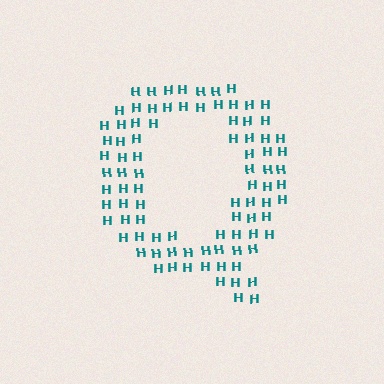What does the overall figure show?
The overall figure shows the letter Q.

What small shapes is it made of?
It is made of small letter H's.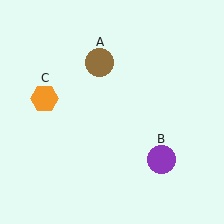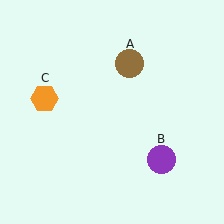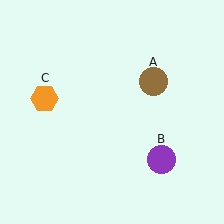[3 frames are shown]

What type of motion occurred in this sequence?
The brown circle (object A) rotated clockwise around the center of the scene.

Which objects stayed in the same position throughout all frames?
Purple circle (object B) and orange hexagon (object C) remained stationary.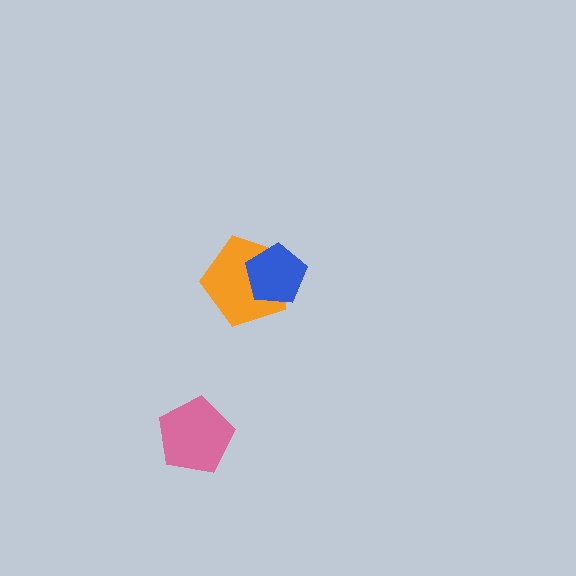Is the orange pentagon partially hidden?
Yes, it is partially covered by another shape.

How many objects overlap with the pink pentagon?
0 objects overlap with the pink pentagon.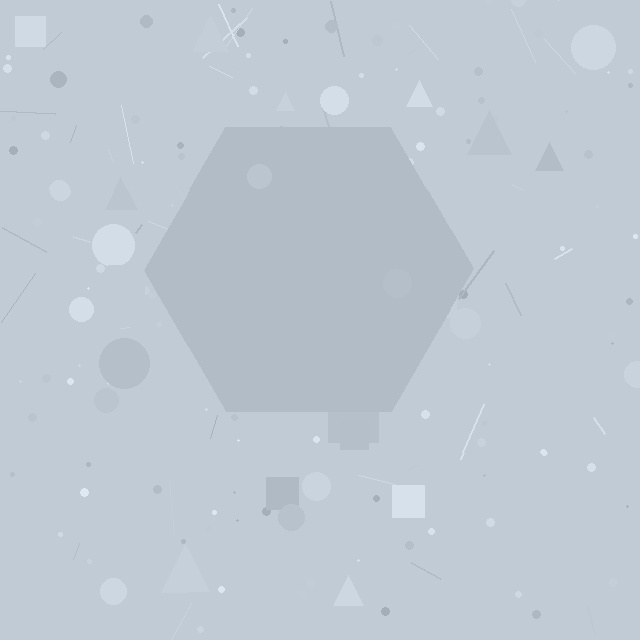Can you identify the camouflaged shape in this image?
The camouflaged shape is a hexagon.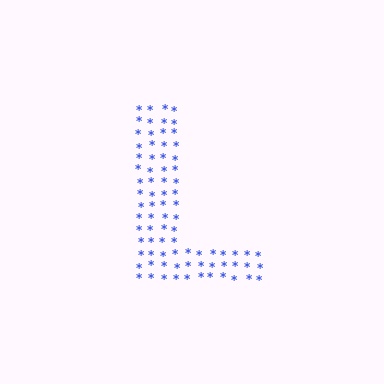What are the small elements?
The small elements are asterisks.